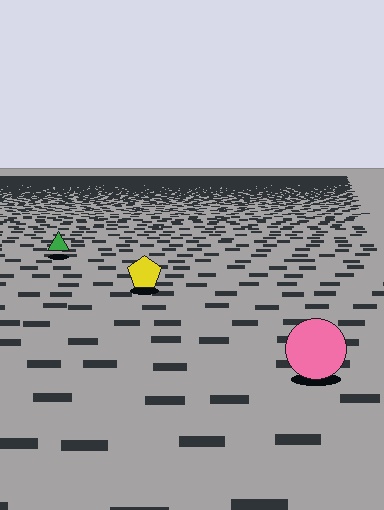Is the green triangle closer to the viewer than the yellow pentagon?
No. The yellow pentagon is closer — you can tell from the texture gradient: the ground texture is coarser near it.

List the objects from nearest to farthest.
From nearest to farthest: the pink circle, the yellow pentagon, the green triangle.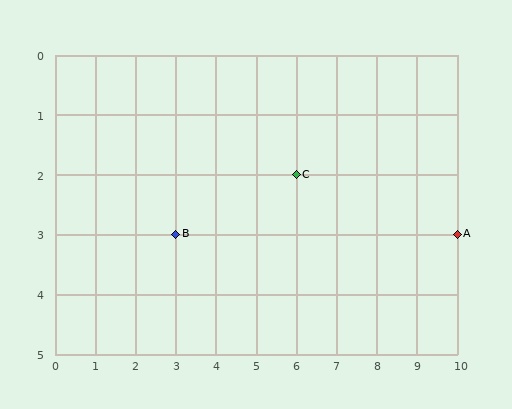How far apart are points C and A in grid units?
Points C and A are 4 columns and 1 row apart (about 4.1 grid units diagonally).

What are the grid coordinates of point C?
Point C is at grid coordinates (6, 2).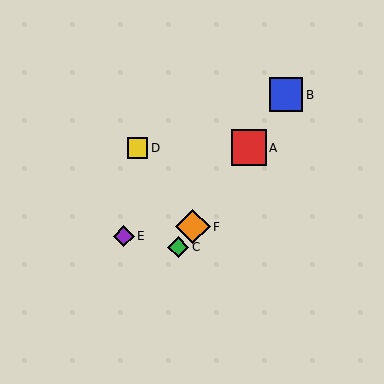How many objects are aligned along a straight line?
4 objects (A, B, C, F) are aligned along a straight line.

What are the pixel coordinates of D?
Object D is at (137, 148).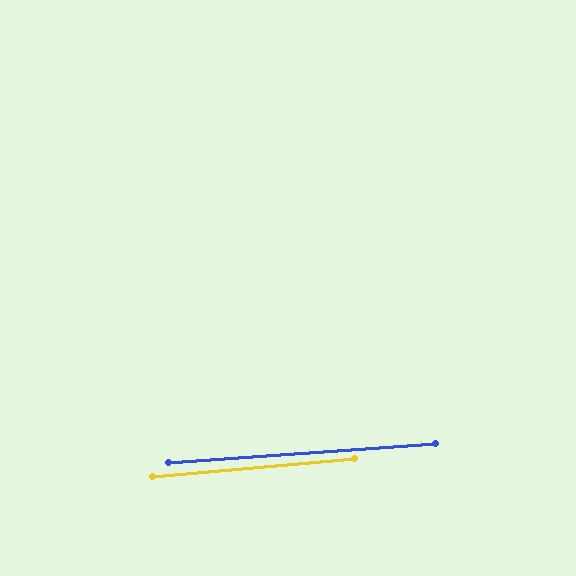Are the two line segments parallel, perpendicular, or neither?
Parallel — their directions differ by only 1.0°.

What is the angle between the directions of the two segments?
Approximately 1 degree.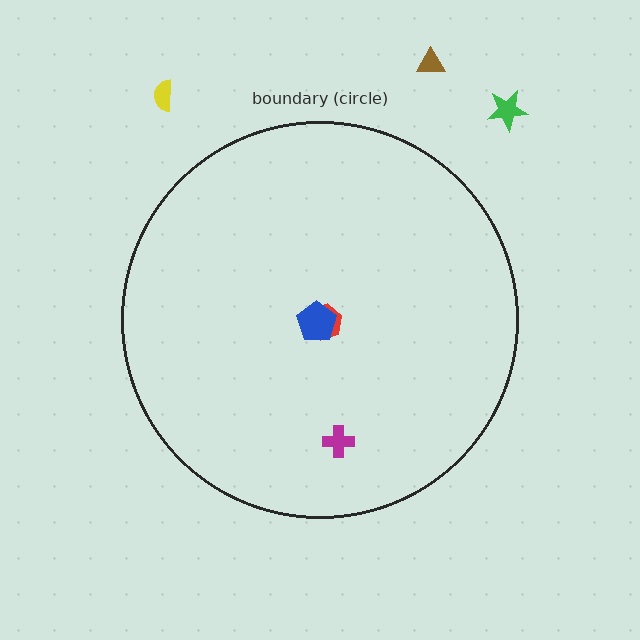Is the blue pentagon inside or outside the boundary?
Inside.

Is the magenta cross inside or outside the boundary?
Inside.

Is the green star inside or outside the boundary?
Outside.